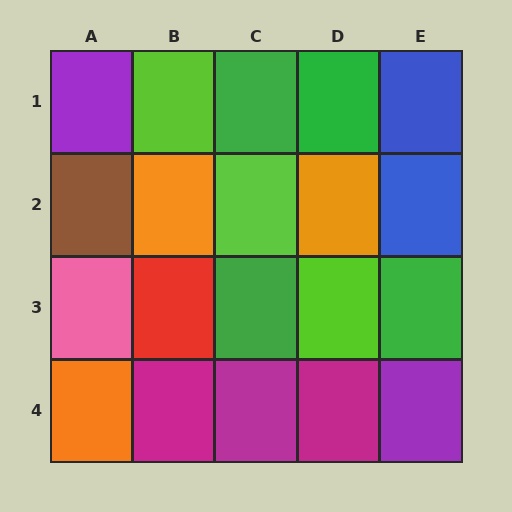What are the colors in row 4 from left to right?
Orange, magenta, magenta, magenta, purple.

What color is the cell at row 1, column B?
Lime.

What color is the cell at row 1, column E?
Blue.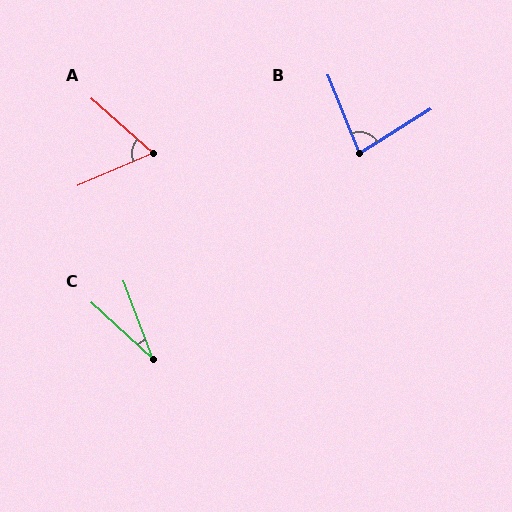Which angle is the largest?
B, at approximately 80 degrees.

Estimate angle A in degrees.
Approximately 64 degrees.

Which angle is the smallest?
C, at approximately 27 degrees.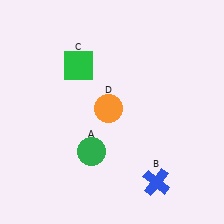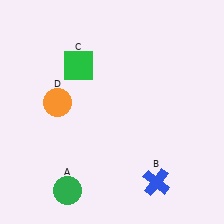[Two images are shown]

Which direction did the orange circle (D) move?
The orange circle (D) moved left.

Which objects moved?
The objects that moved are: the green circle (A), the orange circle (D).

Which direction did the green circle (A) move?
The green circle (A) moved down.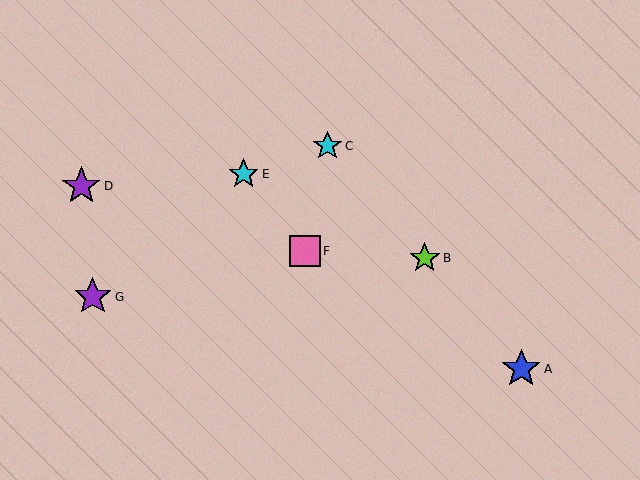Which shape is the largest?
The blue star (labeled A) is the largest.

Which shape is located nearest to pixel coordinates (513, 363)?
The blue star (labeled A) at (521, 369) is nearest to that location.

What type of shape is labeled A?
Shape A is a blue star.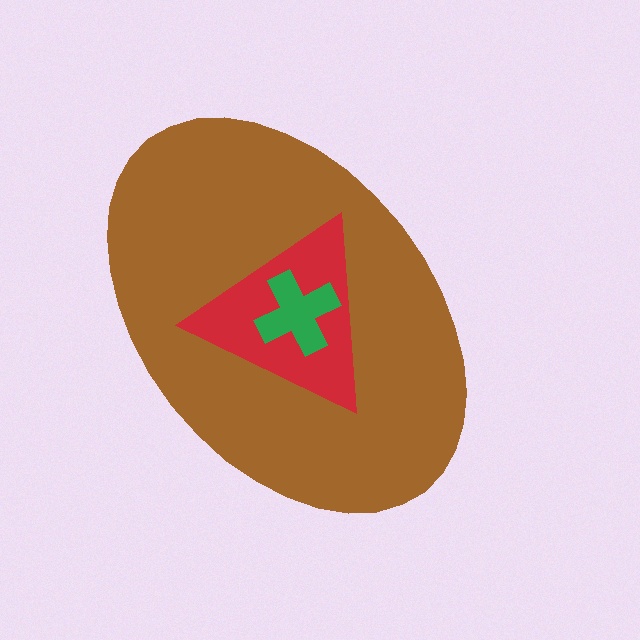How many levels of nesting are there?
3.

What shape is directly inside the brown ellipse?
The red triangle.